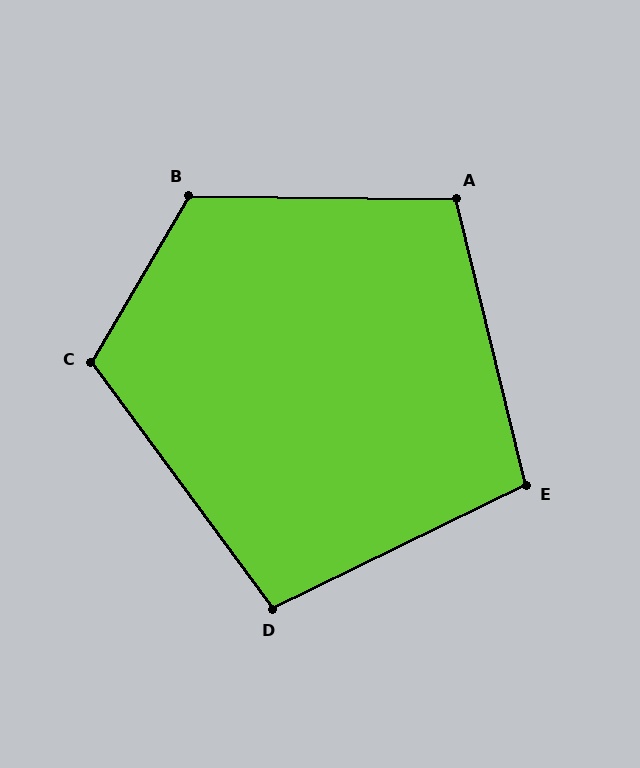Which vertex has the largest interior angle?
B, at approximately 120 degrees.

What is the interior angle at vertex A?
Approximately 104 degrees (obtuse).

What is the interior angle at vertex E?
Approximately 102 degrees (obtuse).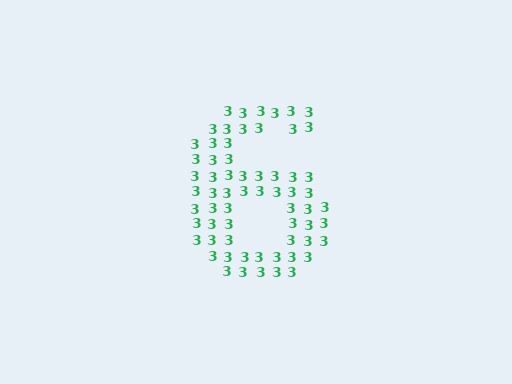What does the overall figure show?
The overall figure shows the digit 6.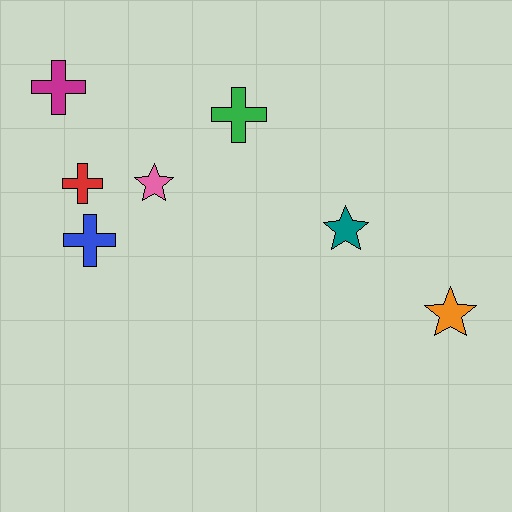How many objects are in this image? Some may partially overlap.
There are 7 objects.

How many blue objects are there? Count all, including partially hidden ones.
There is 1 blue object.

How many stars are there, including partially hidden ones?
There are 3 stars.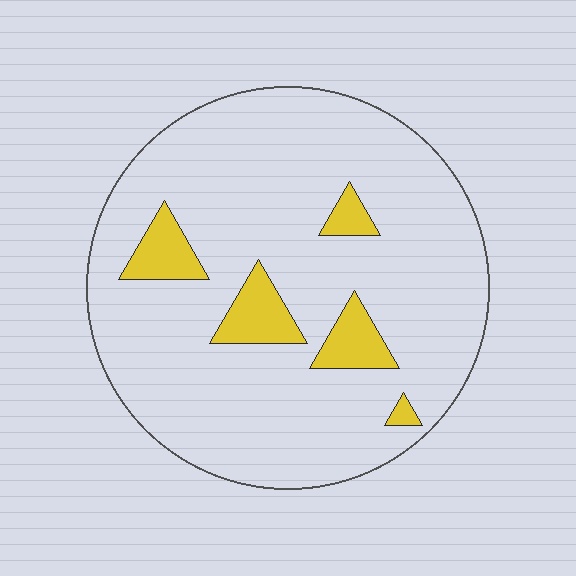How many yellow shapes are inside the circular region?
5.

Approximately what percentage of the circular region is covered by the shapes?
Approximately 10%.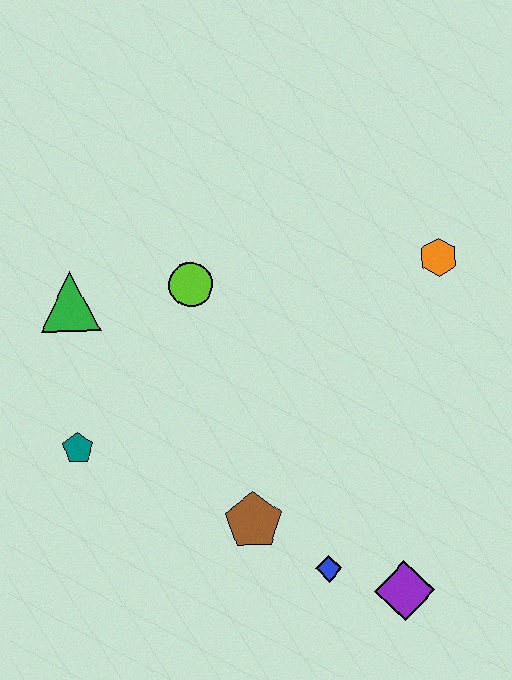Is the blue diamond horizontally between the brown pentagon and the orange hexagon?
Yes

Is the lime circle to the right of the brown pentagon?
No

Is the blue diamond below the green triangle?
Yes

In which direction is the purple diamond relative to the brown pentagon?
The purple diamond is to the right of the brown pentagon.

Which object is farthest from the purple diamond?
The green triangle is farthest from the purple diamond.